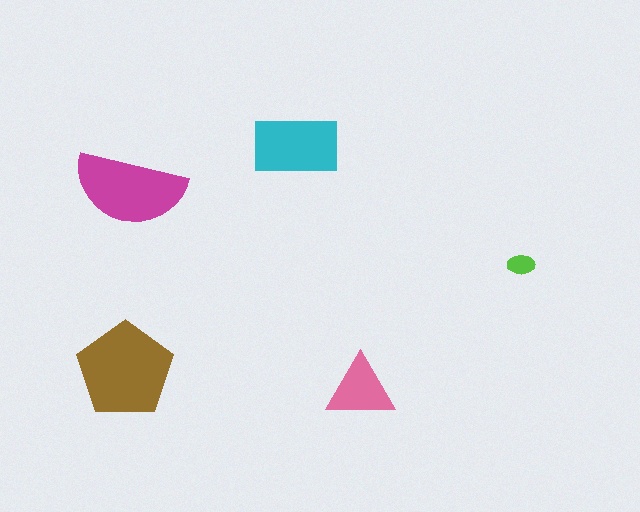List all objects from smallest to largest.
The lime ellipse, the pink triangle, the cyan rectangle, the magenta semicircle, the brown pentagon.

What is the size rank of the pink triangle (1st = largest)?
4th.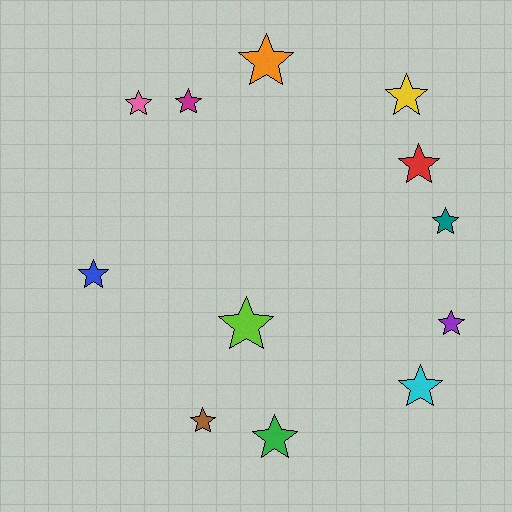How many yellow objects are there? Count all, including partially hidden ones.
There is 1 yellow object.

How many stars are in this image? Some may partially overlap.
There are 12 stars.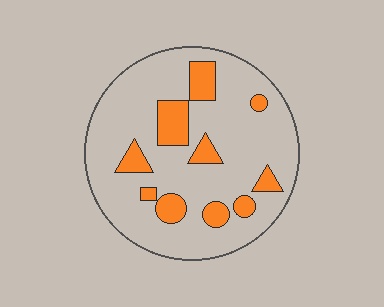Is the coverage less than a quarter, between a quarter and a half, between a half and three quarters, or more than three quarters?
Less than a quarter.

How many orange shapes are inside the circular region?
10.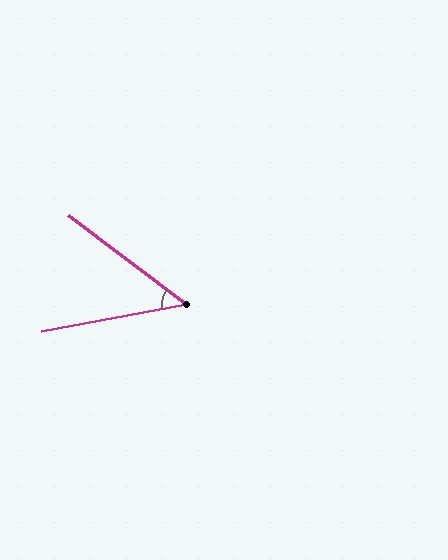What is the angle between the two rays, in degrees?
Approximately 47 degrees.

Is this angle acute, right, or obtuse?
It is acute.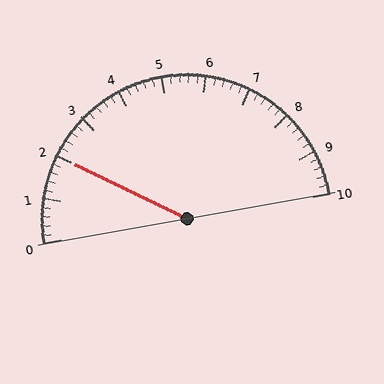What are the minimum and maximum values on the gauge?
The gauge ranges from 0 to 10.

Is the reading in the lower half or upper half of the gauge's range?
The reading is in the lower half of the range (0 to 10).